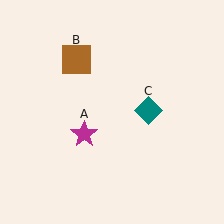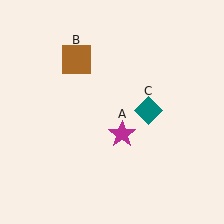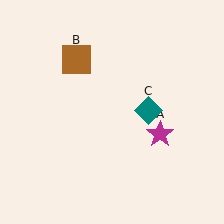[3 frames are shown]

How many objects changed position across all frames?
1 object changed position: magenta star (object A).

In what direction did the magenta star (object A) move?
The magenta star (object A) moved right.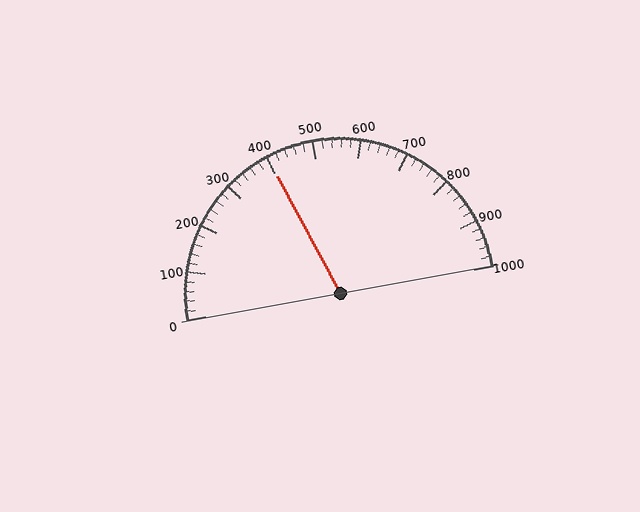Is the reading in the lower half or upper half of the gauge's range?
The reading is in the lower half of the range (0 to 1000).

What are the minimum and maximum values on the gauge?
The gauge ranges from 0 to 1000.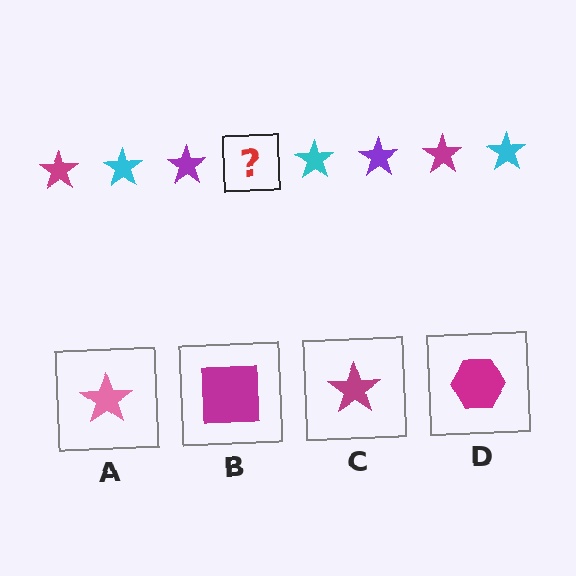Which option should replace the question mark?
Option C.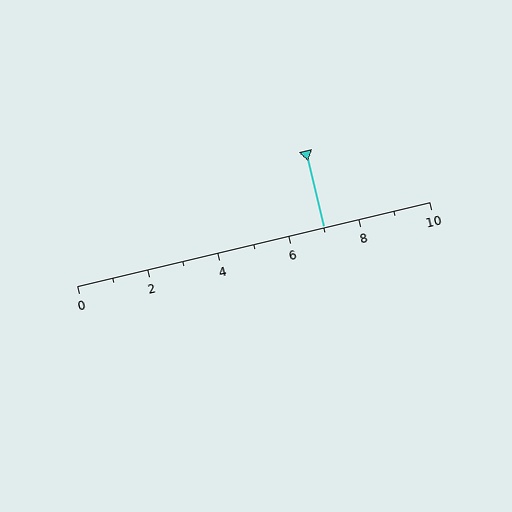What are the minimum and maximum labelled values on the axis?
The axis runs from 0 to 10.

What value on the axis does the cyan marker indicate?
The marker indicates approximately 7.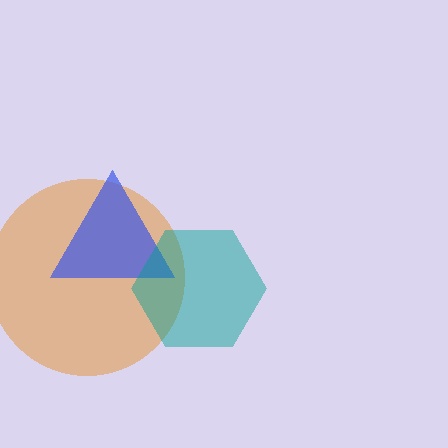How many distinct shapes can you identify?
There are 3 distinct shapes: an orange circle, a blue triangle, a teal hexagon.